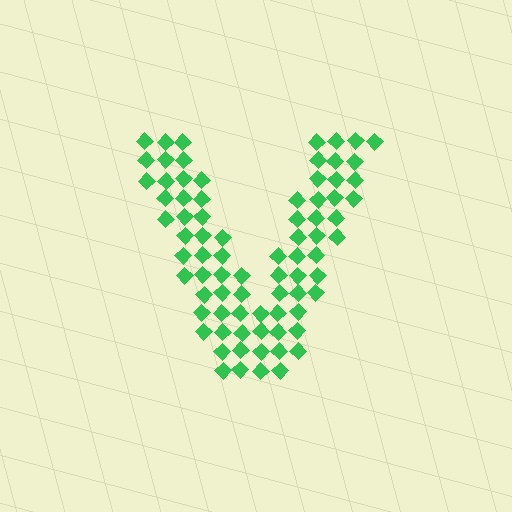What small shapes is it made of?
It is made of small diamonds.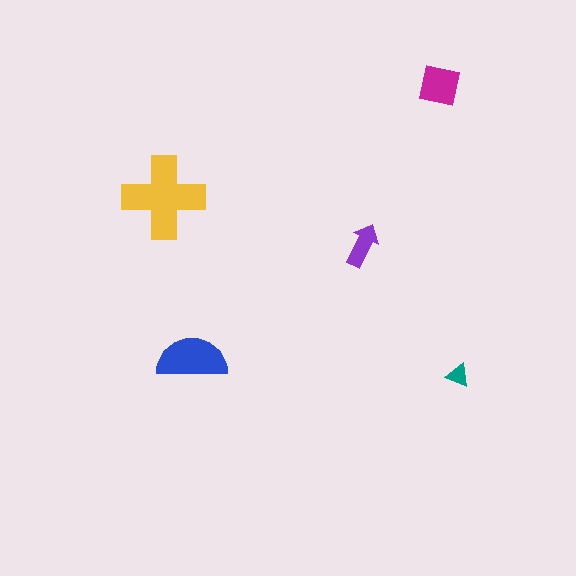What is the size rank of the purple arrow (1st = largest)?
4th.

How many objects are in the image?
There are 5 objects in the image.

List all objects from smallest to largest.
The teal triangle, the purple arrow, the magenta square, the blue semicircle, the yellow cross.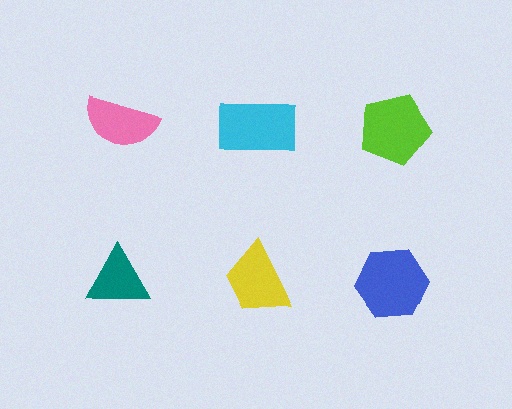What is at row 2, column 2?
A yellow trapezoid.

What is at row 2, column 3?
A blue hexagon.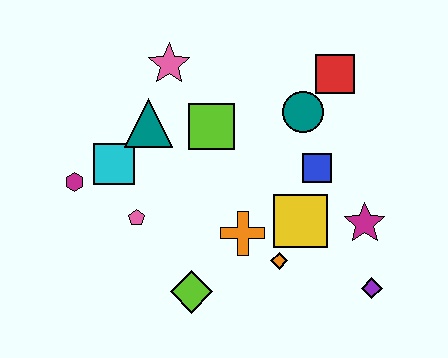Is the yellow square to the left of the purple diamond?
Yes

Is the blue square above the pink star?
No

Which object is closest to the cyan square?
The magenta hexagon is closest to the cyan square.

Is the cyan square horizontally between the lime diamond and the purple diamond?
No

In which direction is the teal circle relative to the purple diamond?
The teal circle is above the purple diamond.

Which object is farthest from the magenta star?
The magenta hexagon is farthest from the magenta star.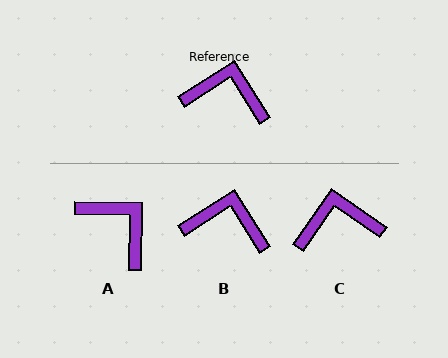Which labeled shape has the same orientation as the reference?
B.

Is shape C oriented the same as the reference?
No, it is off by about 23 degrees.